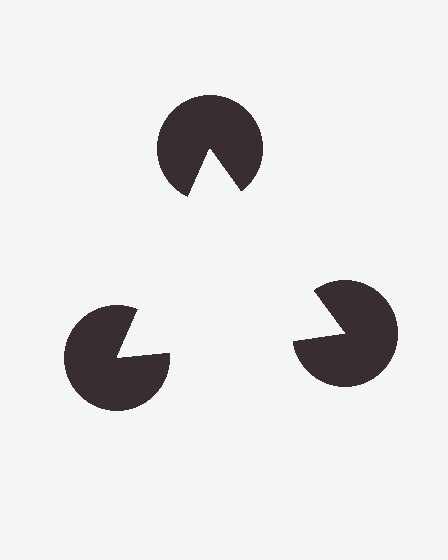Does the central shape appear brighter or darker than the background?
It typically appears slightly brighter than the background, even though no actual brightness change is drawn.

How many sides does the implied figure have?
3 sides.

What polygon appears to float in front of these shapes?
An illusory triangle — its edges are inferred from the aligned wedge cuts in the pac-man discs, not physically drawn.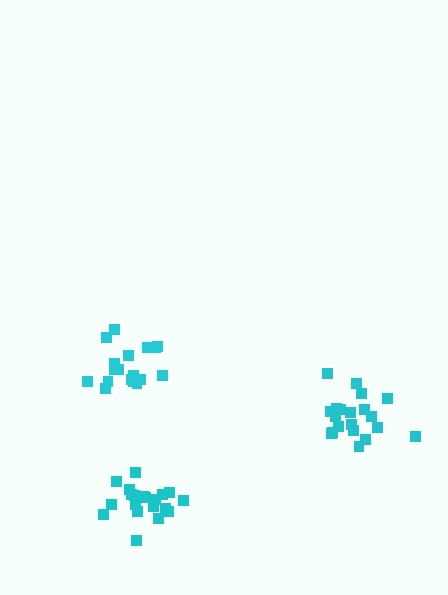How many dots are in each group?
Group 1: 20 dots, Group 2: 18 dots, Group 3: 20 dots (58 total).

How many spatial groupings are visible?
There are 3 spatial groupings.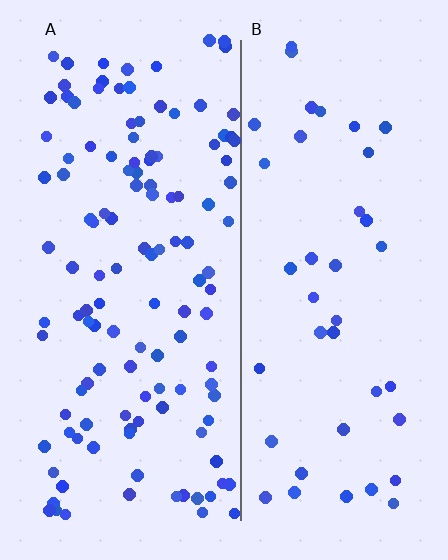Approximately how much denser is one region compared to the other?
Approximately 3.0× — region A over region B.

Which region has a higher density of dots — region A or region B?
A (the left).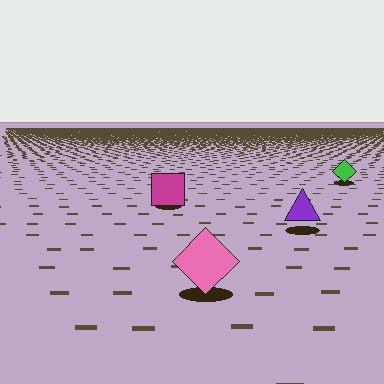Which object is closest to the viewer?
The pink diamond is closest. The texture marks near it are larger and more spread out.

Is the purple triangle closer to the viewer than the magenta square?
Yes. The purple triangle is closer — you can tell from the texture gradient: the ground texture is coarser near it.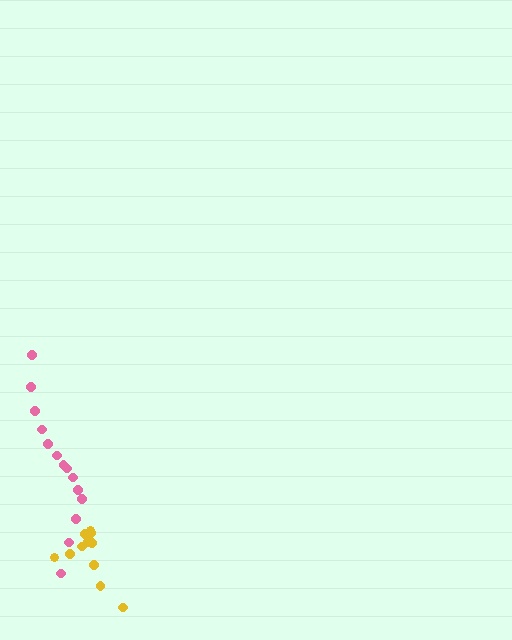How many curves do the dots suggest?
There are 2 distinct paths.